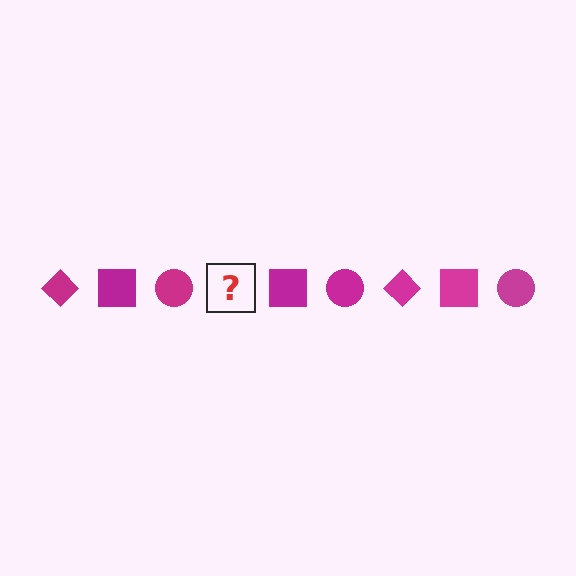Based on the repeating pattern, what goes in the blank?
The blank should be a magenta diamond.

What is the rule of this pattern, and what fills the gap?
The rule is that the pattern cycles through diamond, square, circle shapes in magenta. The gap should be filled with a magenta diamond.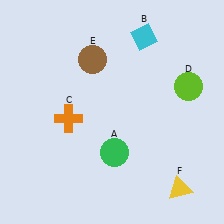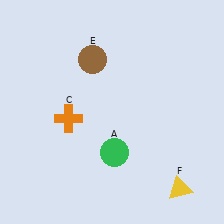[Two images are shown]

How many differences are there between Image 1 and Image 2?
There are 2 differences between the two images.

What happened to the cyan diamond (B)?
The cyan diamond (B) was removed in Image 2. It was in the top-right area of Image 1.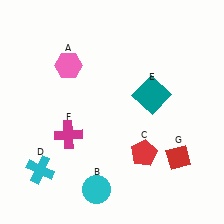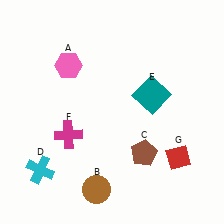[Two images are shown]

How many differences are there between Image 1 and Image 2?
There are 2 differences between the two images.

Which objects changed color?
B changed from cyan to brown. C changed from red to brown.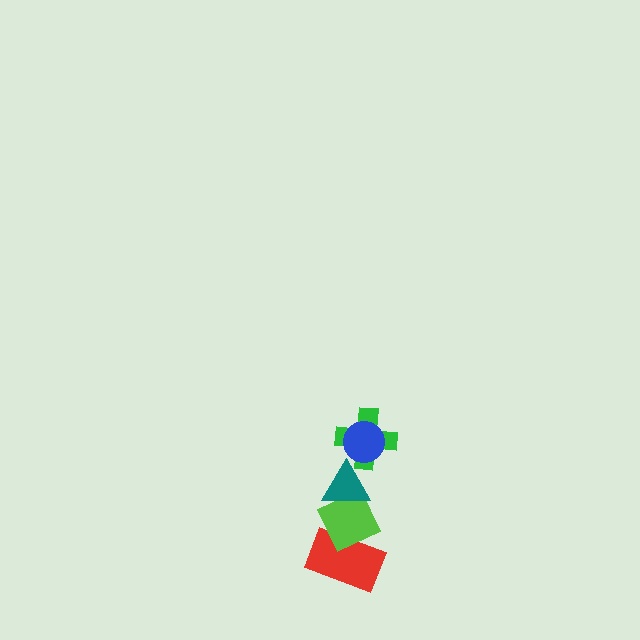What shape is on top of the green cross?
The blue circle is on top of the green cross.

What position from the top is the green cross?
The green cross is 2nd from the top.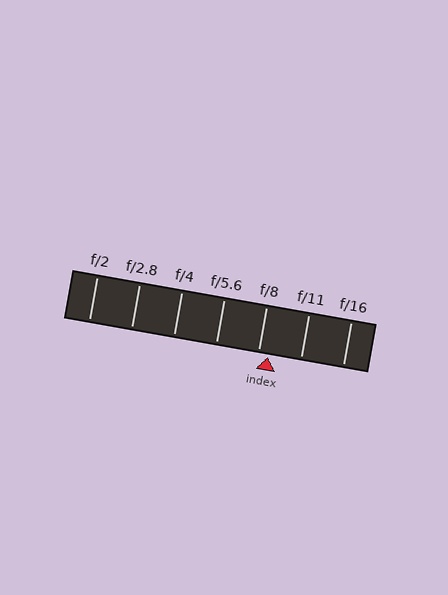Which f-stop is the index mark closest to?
The index mark is closest to f/8.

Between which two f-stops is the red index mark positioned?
The index mark is between f/8 and f/11.